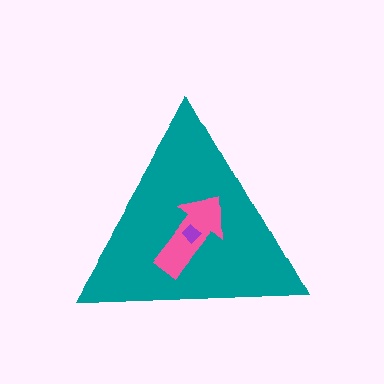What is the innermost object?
The purple diamond.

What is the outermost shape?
The teal triangle.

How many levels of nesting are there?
3.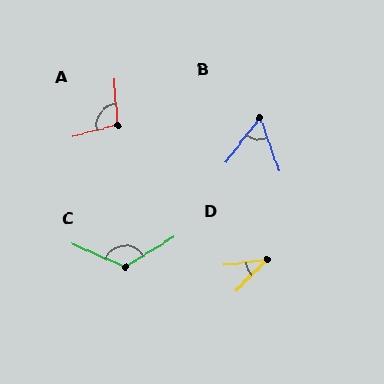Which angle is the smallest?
D, at approximately 39 degrees.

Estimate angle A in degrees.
Approximately 101 degrees.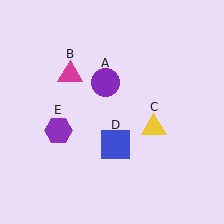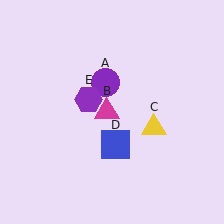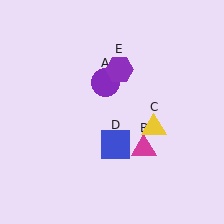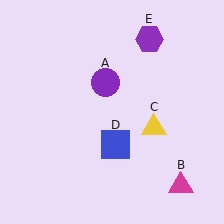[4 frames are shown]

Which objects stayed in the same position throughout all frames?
Purple circle (object A) and yellow triangle (object C) and blue square (object D) remained stationary.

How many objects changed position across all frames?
2 objects changed position: magenta triangle (object B), purple hexagon (object E).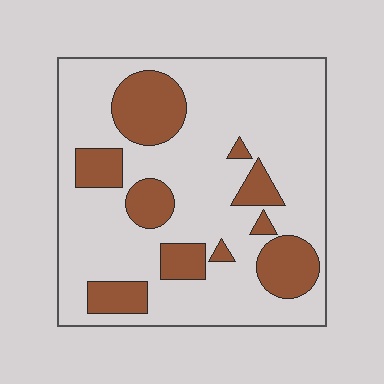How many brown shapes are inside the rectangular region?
10.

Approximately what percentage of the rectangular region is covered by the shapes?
Approximately 25%.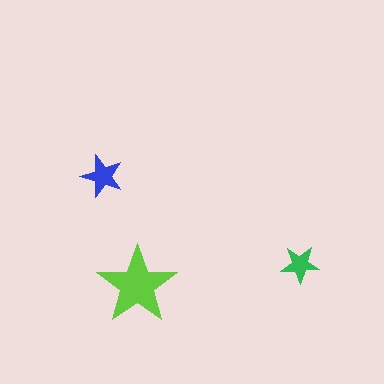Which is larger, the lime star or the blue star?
The lime one.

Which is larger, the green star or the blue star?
The blue one.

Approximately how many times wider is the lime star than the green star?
About 2 times wider.